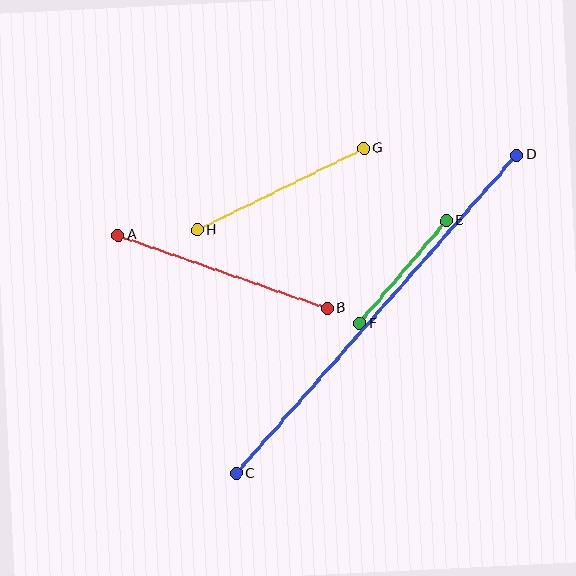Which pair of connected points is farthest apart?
Points C and D are farthest apart.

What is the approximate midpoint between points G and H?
The midpoint is at approximately (281, 189) pixels.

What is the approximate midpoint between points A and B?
The midpoint is at approximately (223, 272) pixels.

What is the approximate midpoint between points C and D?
The midpoint is at approximately (376, 314) pixels.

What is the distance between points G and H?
The distance is approximately 185 pixels.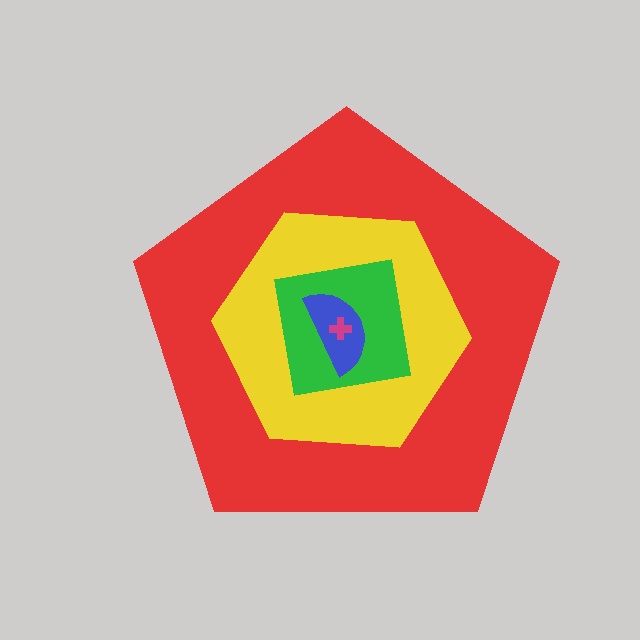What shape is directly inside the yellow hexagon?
The green square.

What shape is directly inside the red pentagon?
The yellow hexagon.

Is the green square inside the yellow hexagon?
Yes.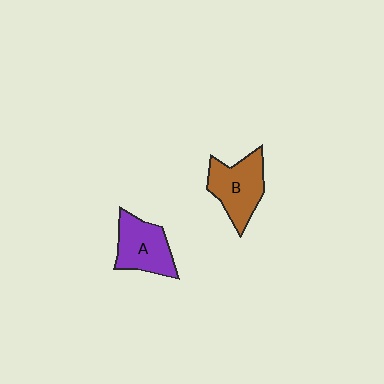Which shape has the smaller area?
Shape A (purple).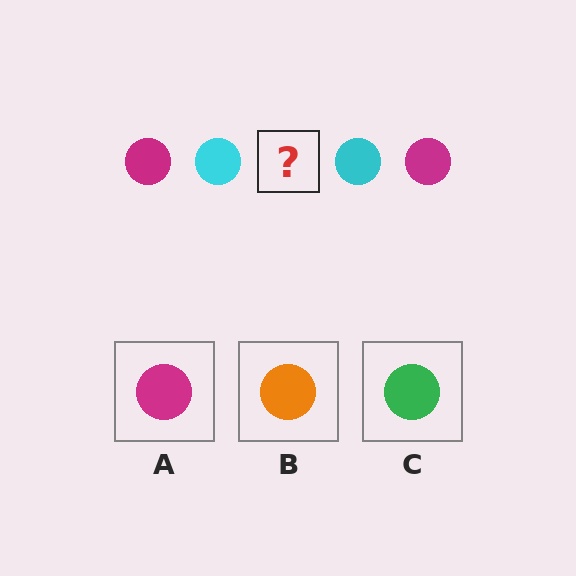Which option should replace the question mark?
Option A.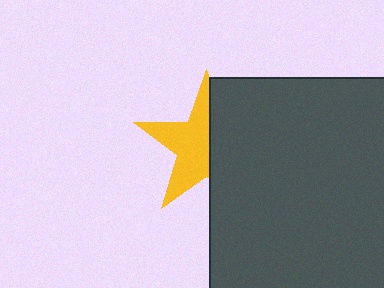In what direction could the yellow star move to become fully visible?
The yellow star could move left. That would shift it out from behind the dark gray square entirely.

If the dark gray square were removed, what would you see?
You would see the complete yellow star.